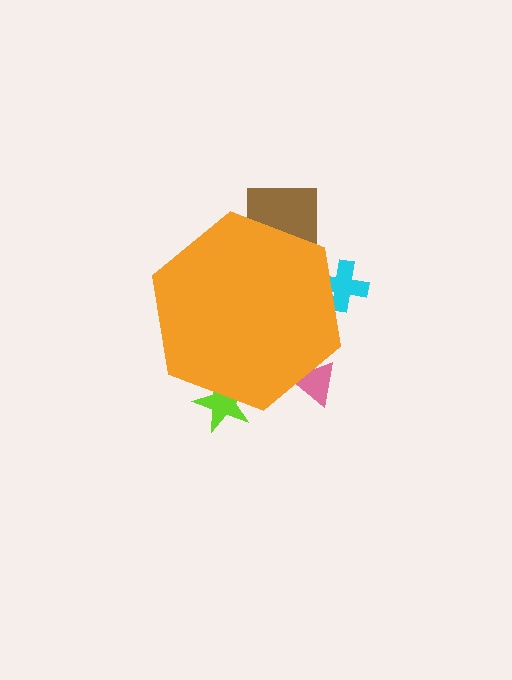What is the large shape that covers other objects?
An orange hexagon.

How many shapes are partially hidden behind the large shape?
4 shapes are partially hidden.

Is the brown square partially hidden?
Yes, the brown square is partially hidden behind the orange hexagon.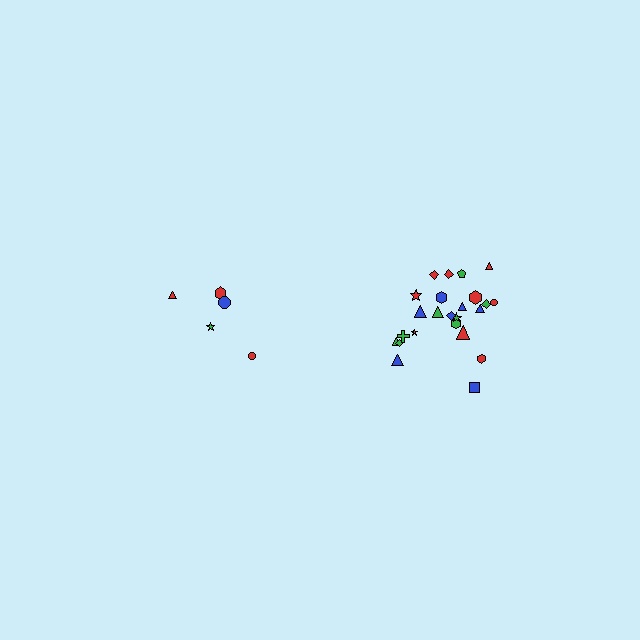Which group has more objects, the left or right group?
The right group.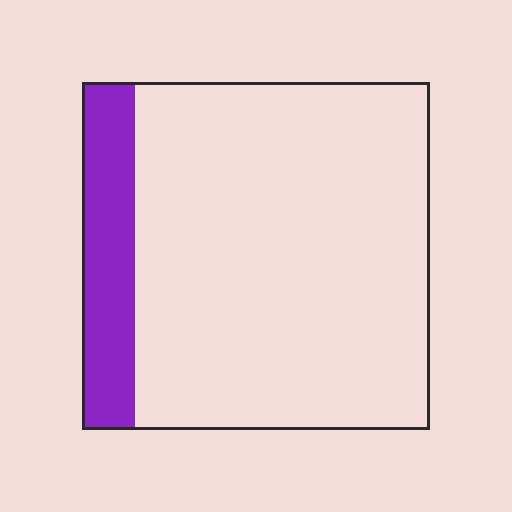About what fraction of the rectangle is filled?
About one sixth (1/6).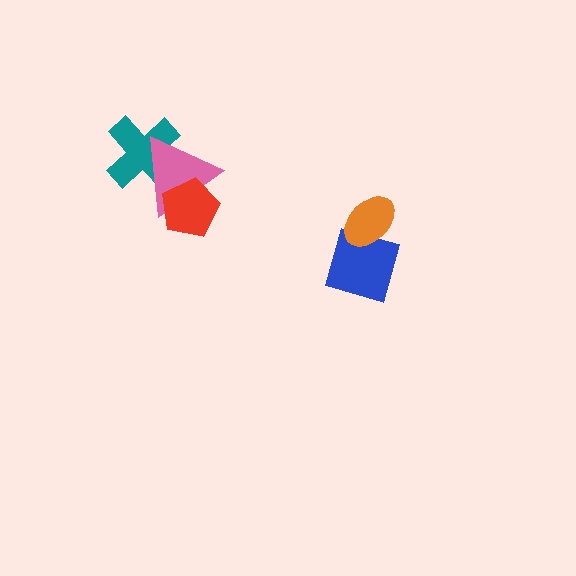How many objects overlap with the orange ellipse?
1 object overlaps with the orange ellipse.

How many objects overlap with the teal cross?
1 object overlaps with the teal cross.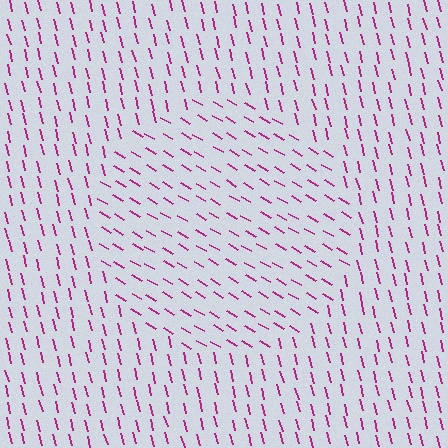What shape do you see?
I see a circle.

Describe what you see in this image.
The image is filled with small magenta line segments. A circle region in the image has lines oriented differently from the surrounding lines, creating a visible texture boundary.